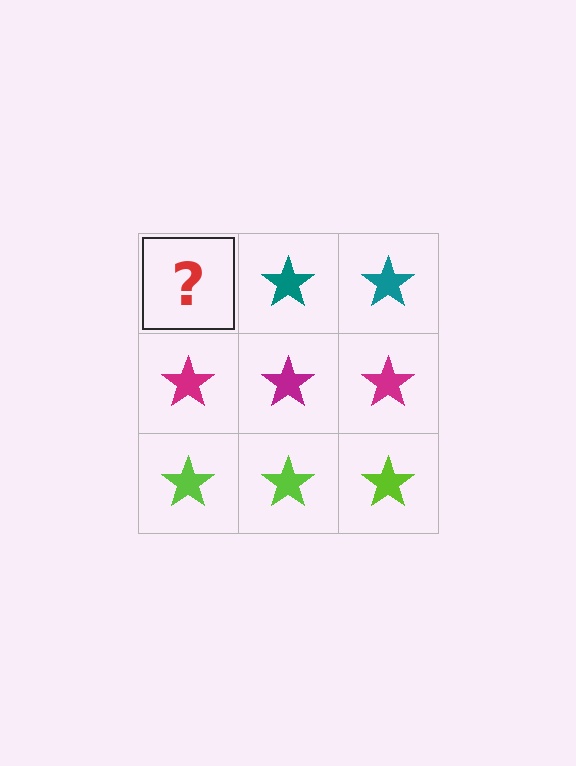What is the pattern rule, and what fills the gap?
The rule is that each row has a consistent color. The gap should be filled with a teal star.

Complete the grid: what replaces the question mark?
The question mark should be replaced with a teal star.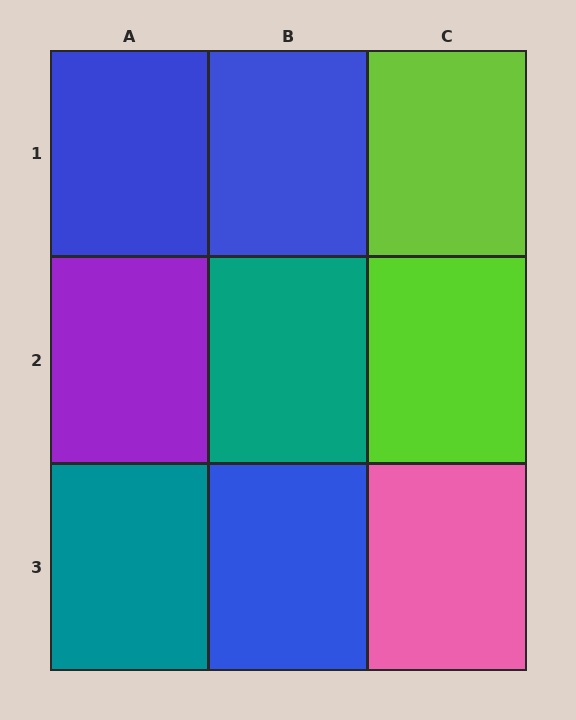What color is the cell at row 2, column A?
Purple.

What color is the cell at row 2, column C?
Lime.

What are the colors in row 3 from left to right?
Teal, blue, pink.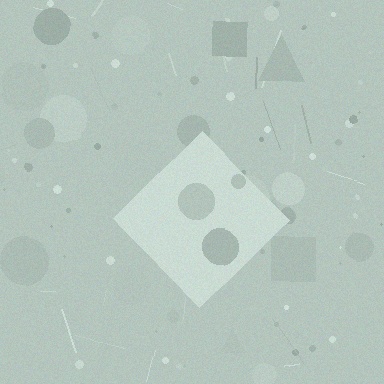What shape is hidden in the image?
A diamond is hidden in the image.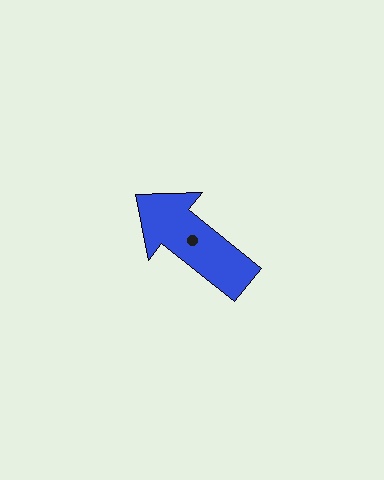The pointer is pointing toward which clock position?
Roughly 10 o'clock.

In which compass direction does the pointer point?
Northwest.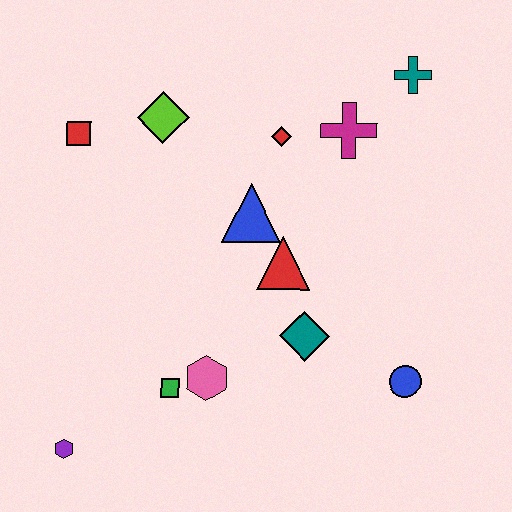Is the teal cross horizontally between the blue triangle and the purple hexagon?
No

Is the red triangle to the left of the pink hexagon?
No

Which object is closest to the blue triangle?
The red triangle is closest to the blue triangle.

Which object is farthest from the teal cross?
The purple hexagon is farthest from the teal cross.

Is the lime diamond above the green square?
Yes